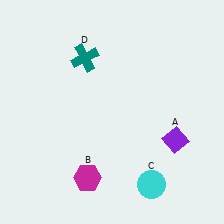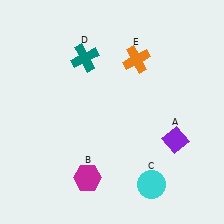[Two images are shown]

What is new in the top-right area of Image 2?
An orange cross (E) was added in the top-right area of Image 2.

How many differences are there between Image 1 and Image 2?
There is 1 difference between the two images.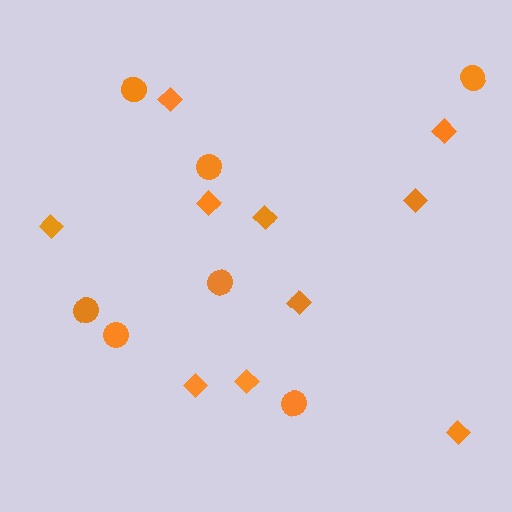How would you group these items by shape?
There are 2 groups: one group of diamonds (10) and one group of circles (7).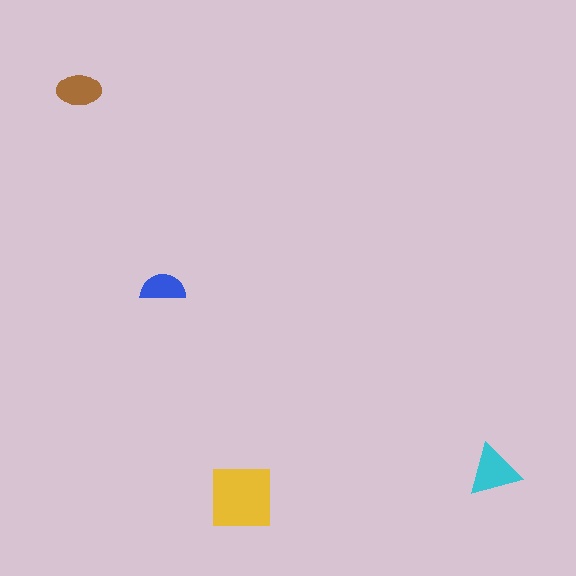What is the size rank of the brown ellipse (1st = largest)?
3rd.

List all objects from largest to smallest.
The yellow square, the cyan triangle, the brown ellipse, the blue semicircle.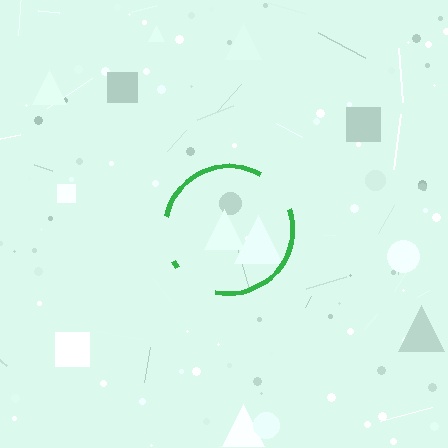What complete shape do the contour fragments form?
The contour fragments form a circle.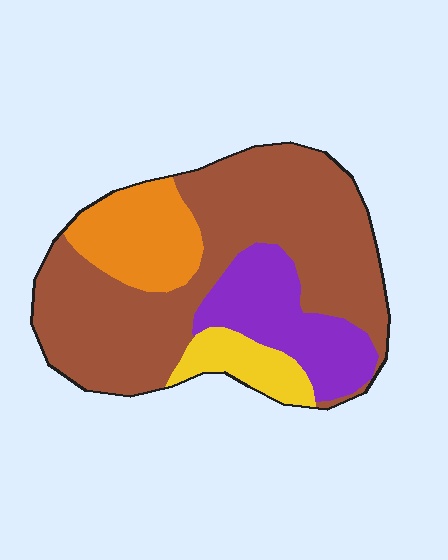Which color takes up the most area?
Brown, at roughly 60%.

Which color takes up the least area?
Yellow, at roughly 10%.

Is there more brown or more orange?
Brown.